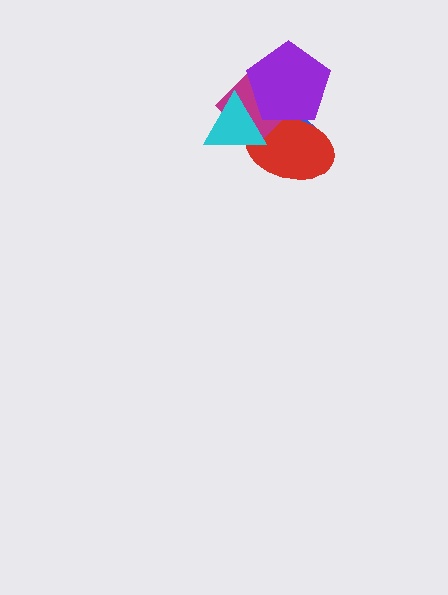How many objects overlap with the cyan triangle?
4 objects overlap with the cyan triangle.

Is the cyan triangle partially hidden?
Yes, it is partially covered by another shape.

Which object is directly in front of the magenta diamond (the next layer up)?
The cyan triangle is directly in front of the magenta diamond.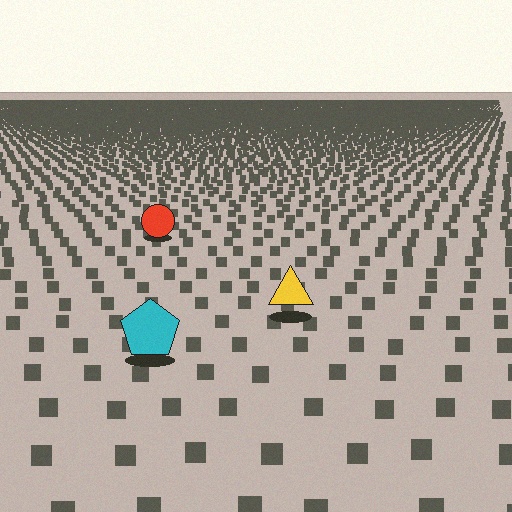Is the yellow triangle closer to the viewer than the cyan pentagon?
No. The cyan pentagon is closer — you can tell from the texture gradient: the ground texture is coarser near it.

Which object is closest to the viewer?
The cyan pentagon is closest. The texture marks near it are larger and more spread out.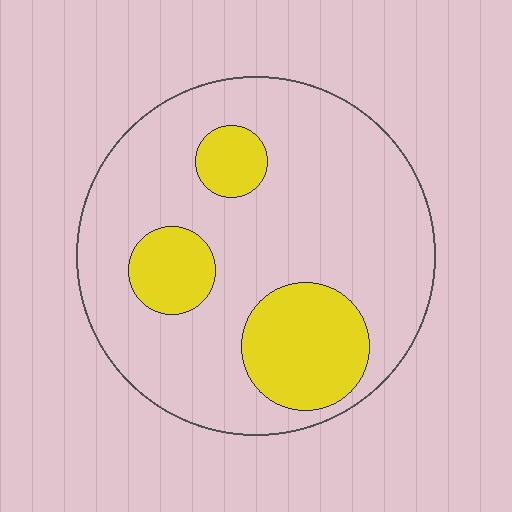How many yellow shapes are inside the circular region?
3.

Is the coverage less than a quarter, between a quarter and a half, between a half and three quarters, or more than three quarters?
Less than a quarter.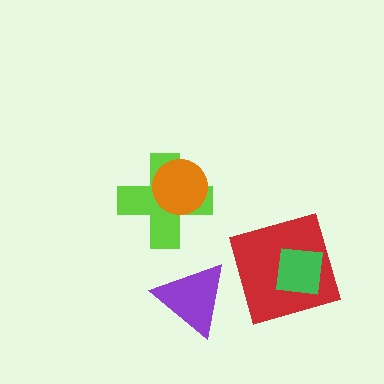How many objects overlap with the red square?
1 object overlaps with the red square.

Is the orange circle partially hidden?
No, no other shape covers it.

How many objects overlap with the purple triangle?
0 objects overlap with the purple triangle.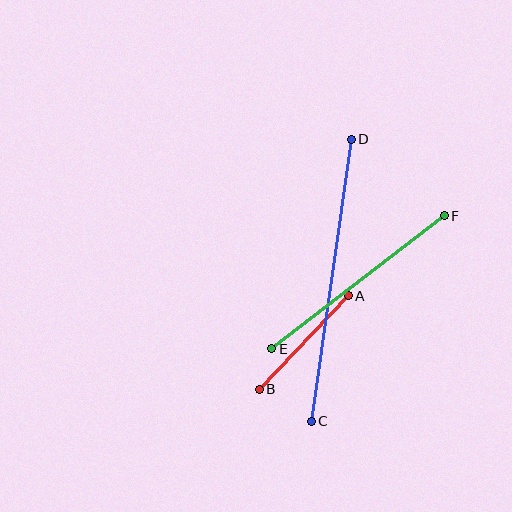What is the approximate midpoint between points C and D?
The midpoint is at approximately (331, 280) pixels.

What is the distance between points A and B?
The distance is approximately 129 pixels.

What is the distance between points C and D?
The distance is approximately 285 pixels.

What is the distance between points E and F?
The distance is approximately 218 pixels.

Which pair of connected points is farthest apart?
Points C and D are farthest apart.